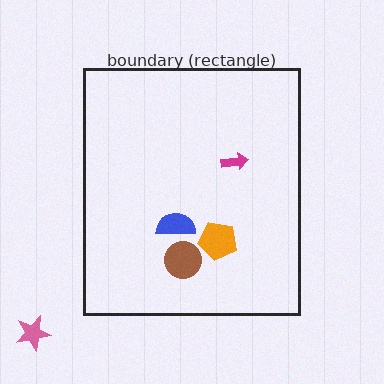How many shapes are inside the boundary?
4 inside, 1 outside.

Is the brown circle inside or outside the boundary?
Inside.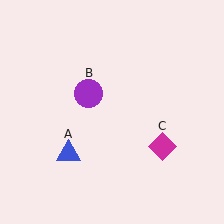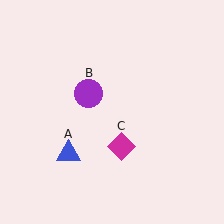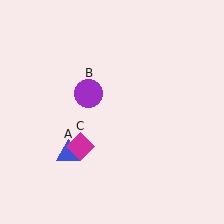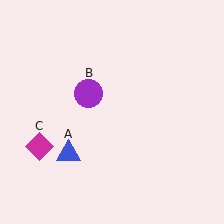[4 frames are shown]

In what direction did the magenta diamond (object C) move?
The magenta diamond (object C) moved left.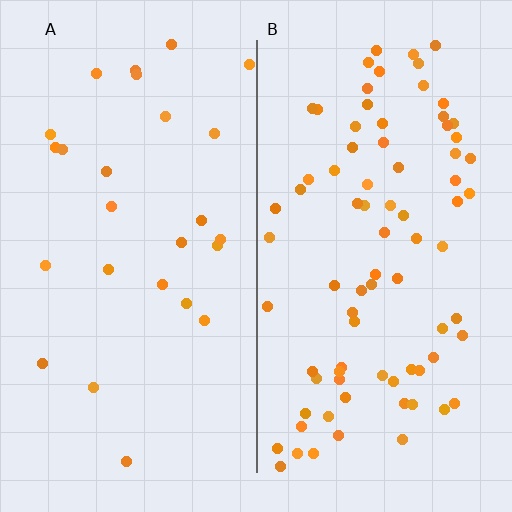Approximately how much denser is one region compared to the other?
Approximately 3.1× — region B over region A.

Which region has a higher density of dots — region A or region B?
B (the right).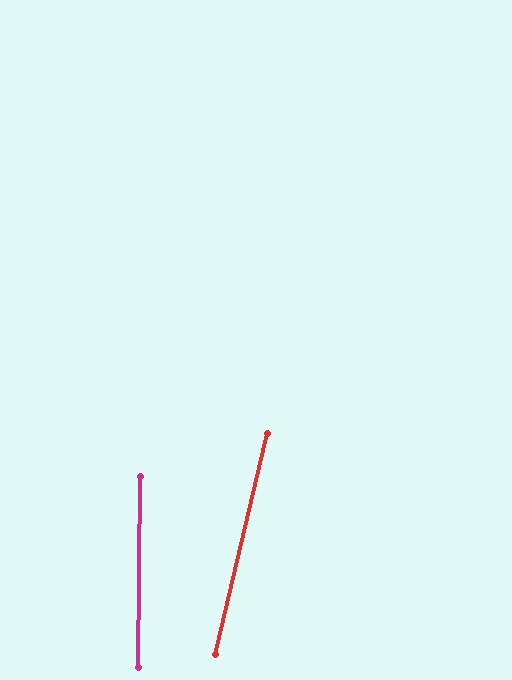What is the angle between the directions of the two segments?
Approximately 13 degrees.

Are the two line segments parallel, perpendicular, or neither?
Neither parallel nor perpendicular — they differ by about 13°.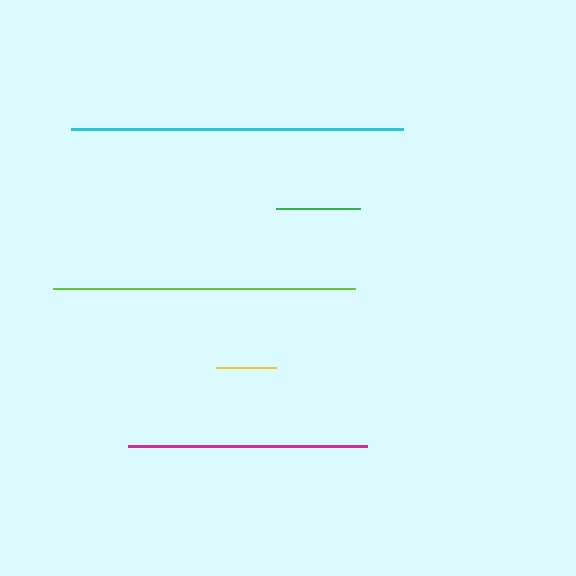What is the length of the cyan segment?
The cyan segment is approximately 332 pixels long.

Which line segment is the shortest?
The yellow line is the shortest at approximately 61 pixels.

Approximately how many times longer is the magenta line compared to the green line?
The magenta line is approximately 2.8 times the length of the green line.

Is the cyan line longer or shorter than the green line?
The cyan line is longer than the green line.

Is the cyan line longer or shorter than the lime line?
The cyan line is longer than the lime line.